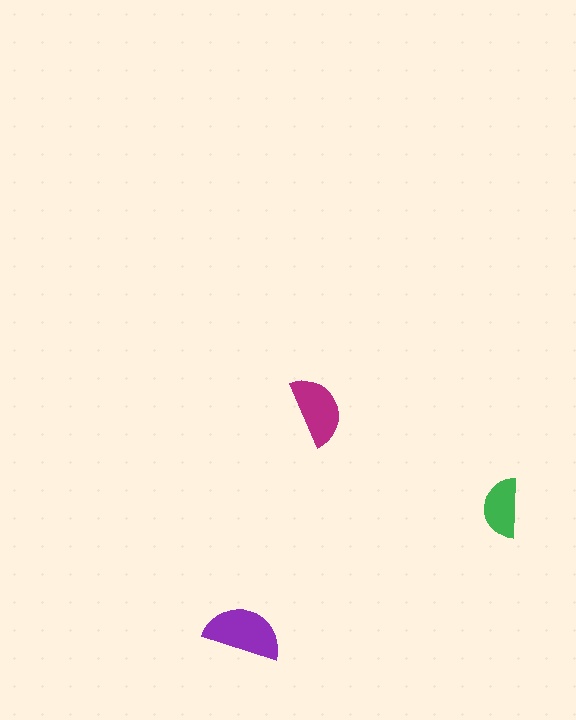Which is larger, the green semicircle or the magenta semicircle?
The magenta one.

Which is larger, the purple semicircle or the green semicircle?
The purple one.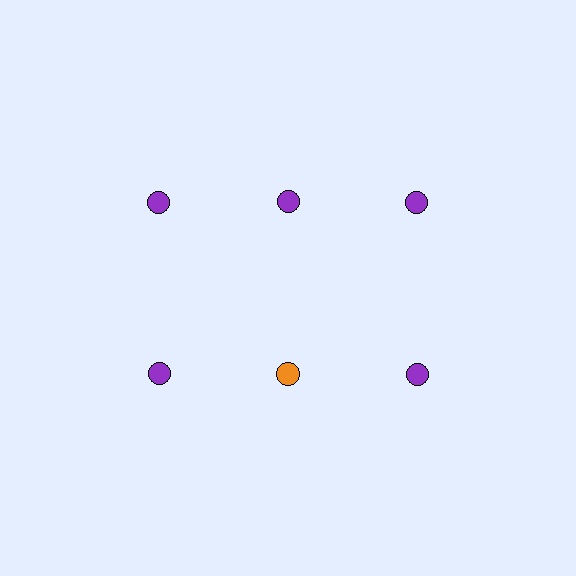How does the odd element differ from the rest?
It has a different color: orange instead of purple.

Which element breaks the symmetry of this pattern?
The orange circle in the second row, second from left column breaks the symmetry. All other shapes are purple circles.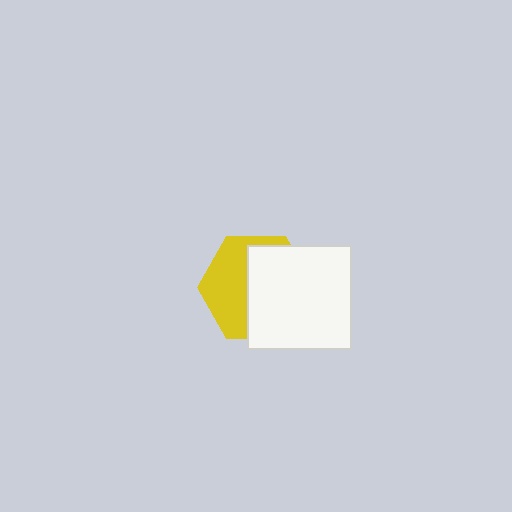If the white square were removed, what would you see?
You would see the complete yellow hexagon.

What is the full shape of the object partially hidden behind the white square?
The partially hidden object is a yellow hexagon.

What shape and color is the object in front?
The object in front is a white square.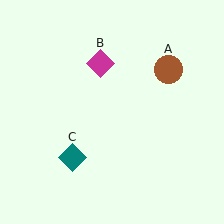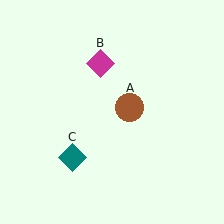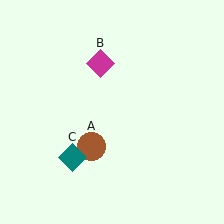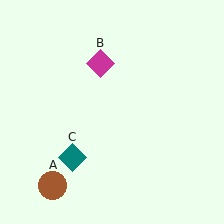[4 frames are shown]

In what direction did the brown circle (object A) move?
The brown circle (object A) moved down and to the left.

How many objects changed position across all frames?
1 object changed position: brown circle (object A).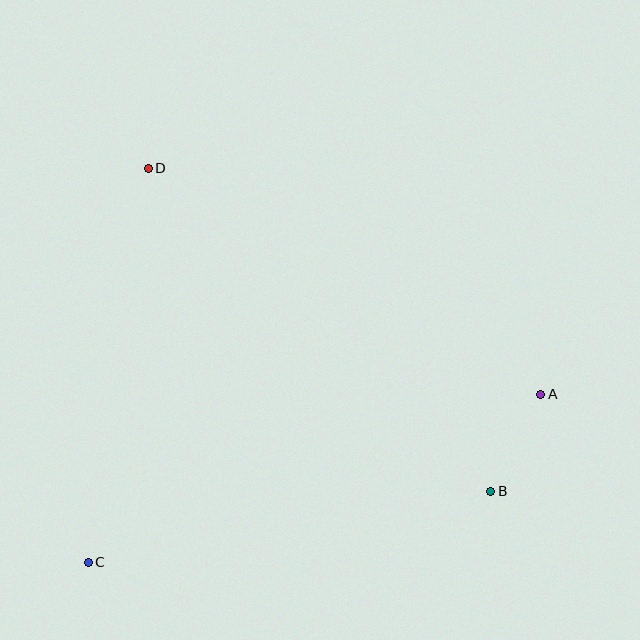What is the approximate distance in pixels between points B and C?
The distance between B and C is approximately 409 pixels.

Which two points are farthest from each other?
Points A and C are farthest from each other.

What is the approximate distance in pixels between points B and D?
The distance between B and D is approximately 471 pixels.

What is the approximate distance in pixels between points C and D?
The distance between C and D is approximately 399 pixels.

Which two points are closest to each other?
Points A and B are closest to each other.